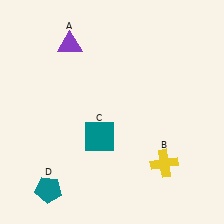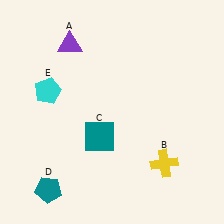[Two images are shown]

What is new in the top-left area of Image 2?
A cyan pentagon (E) was added in the top-left area of Image 2.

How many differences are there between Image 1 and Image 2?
There is 1 difference between the two images.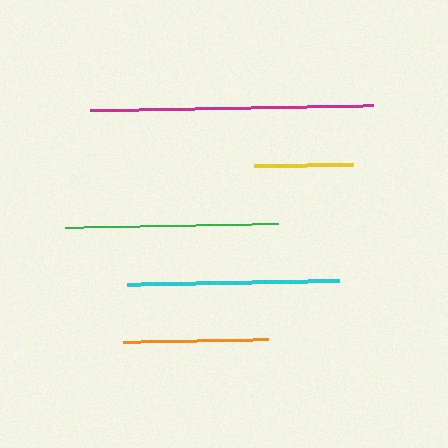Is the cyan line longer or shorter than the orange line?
The cyan line is longer than the orange line.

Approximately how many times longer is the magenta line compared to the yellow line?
The magenta line is approximately 2.9 times the length of the yellow line.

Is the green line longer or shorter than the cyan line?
The cyan line is longer than the green line.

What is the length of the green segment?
The green segment is approximately 213 pixels long.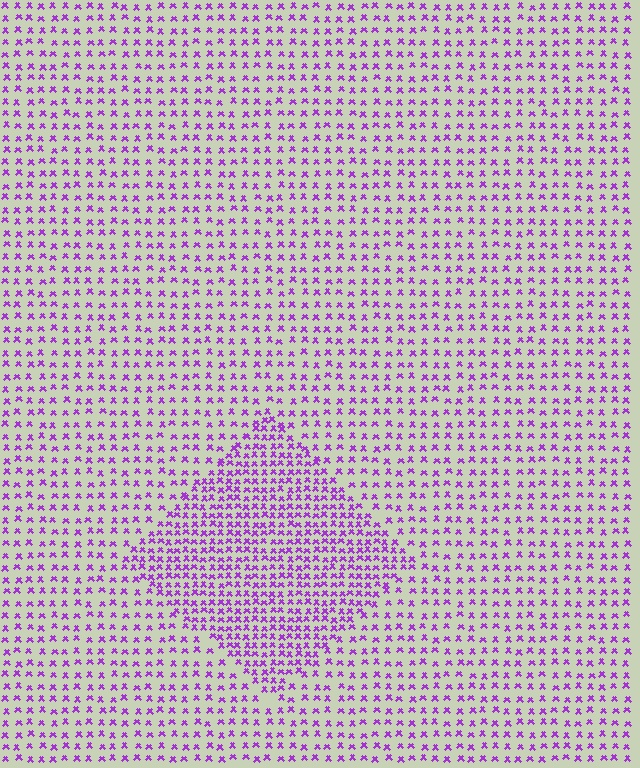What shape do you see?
I see a diamond.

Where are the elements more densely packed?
The elements are more densely packed inside the diamond boundary.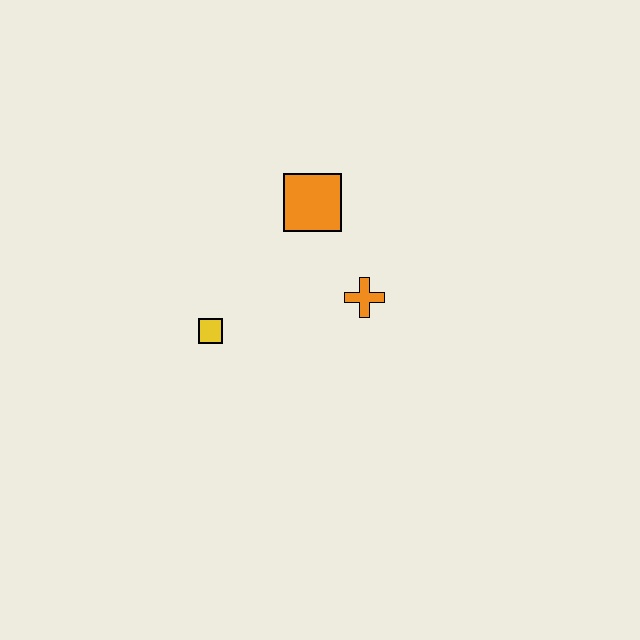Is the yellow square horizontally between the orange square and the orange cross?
No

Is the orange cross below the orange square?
Yes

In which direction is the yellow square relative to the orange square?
The yellow square is below the orange square.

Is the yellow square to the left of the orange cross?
Yes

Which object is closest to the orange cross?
The orange square is closest to the orange cross.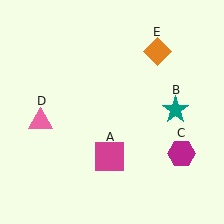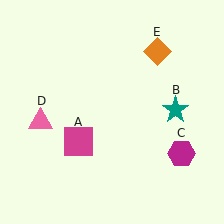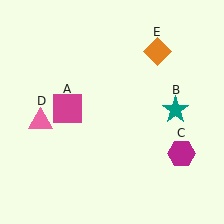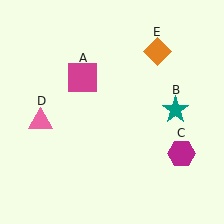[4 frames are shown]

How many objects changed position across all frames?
1 object changed position: magenta square (object A).